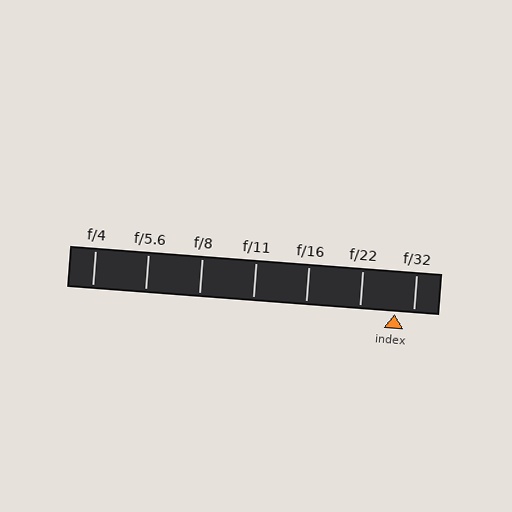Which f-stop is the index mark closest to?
The index mark is closest to f/32.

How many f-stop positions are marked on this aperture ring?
There are 7 f-stop positions marked.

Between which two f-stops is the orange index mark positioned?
The index mark is between f/22 and f/32.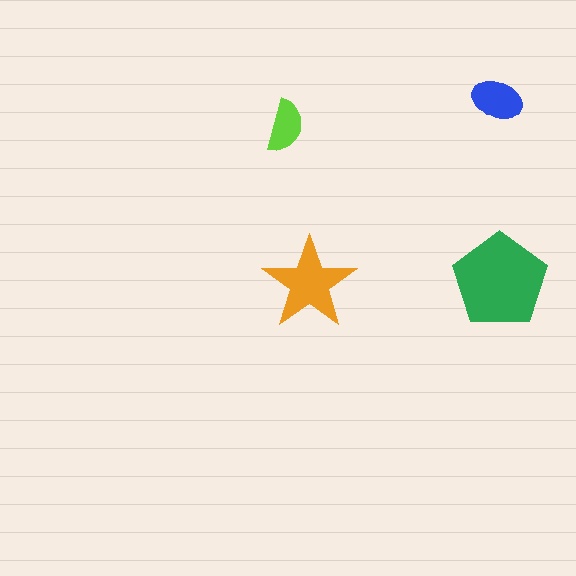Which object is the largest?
The green pentagon.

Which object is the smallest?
The lime semicircle.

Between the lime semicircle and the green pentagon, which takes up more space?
The green pentagon.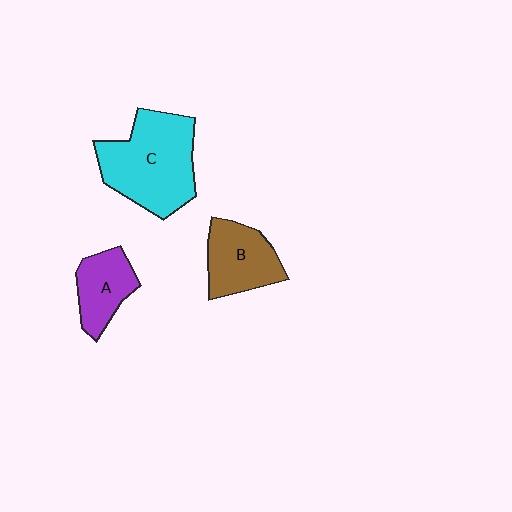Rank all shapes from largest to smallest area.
From largest to smallest: C (cyan), B (brown), A (purple).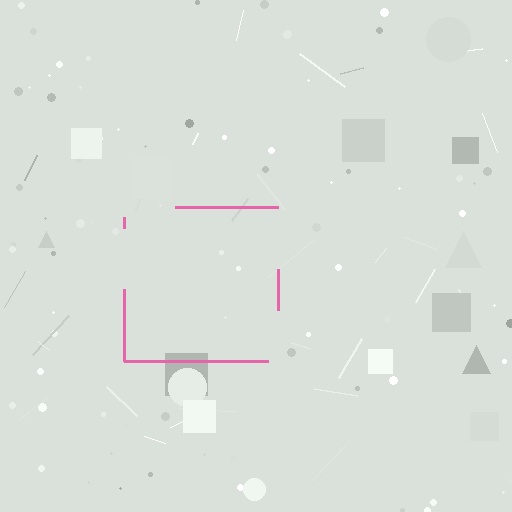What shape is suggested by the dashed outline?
The dashed outline suggests a square.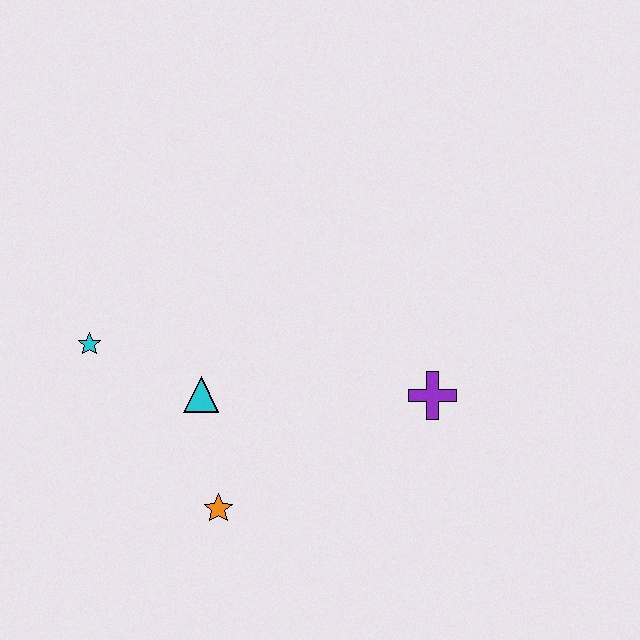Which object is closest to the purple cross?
The cyan triangle is closest to the purple cross.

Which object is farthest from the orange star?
The purple cross is farthest from the orange star.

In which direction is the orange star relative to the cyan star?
The orange star is below the cyan star.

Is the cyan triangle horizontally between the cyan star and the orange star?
Yes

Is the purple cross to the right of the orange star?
Yes